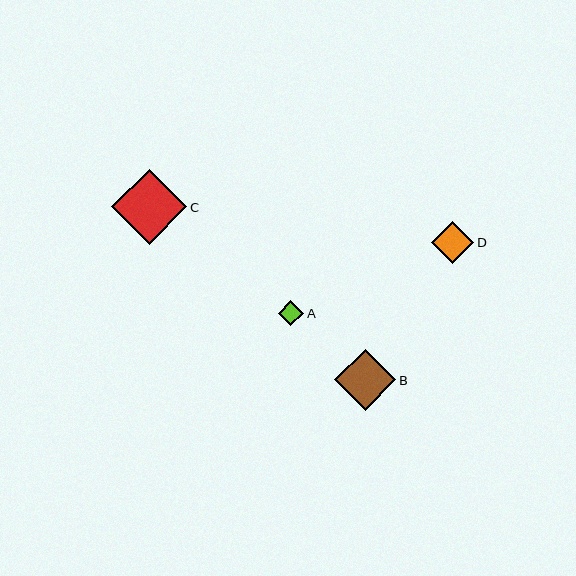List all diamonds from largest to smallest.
From largest to smallest: C, B, D, A.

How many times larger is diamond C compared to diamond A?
Diamond C is approximately 2.9 times the size of diamond A.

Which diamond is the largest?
Diamond C is the largest with a size of approximately 75 pixels.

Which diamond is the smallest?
Diamond A is the smallest with a size of approximately 26 pixels.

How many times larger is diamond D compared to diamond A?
Diamond D is approximately 1.7 times the size of diamond A.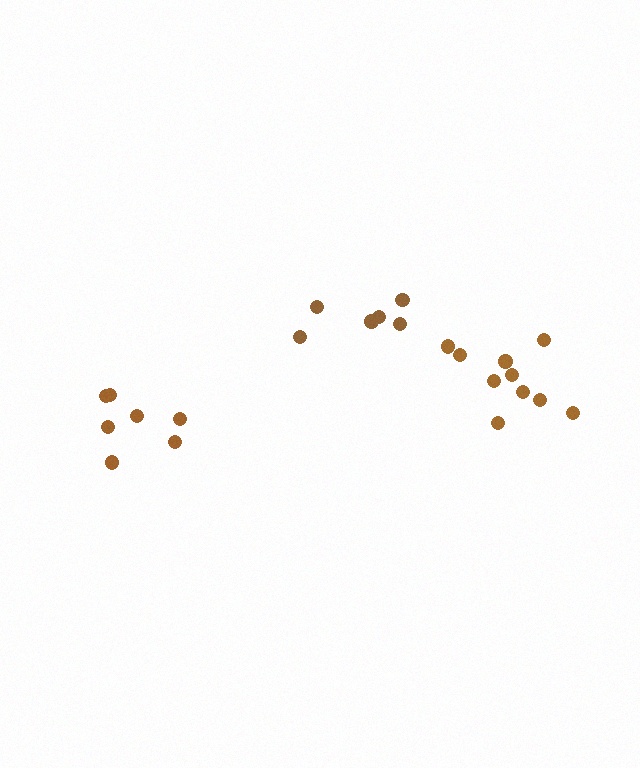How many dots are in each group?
Group 1: 10 dots, Group 2: 6 dots, Group 3: 7 dots (23 total).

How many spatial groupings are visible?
There are 3 spatial groupings.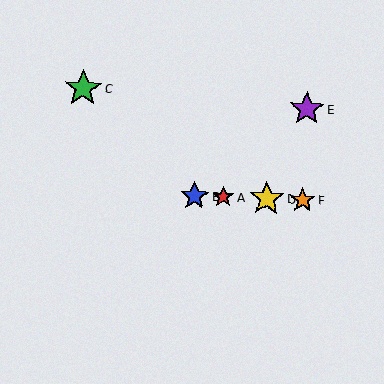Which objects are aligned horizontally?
Objects A, B, D, F are aligned horizontally.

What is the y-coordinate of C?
Object C is at y≈88.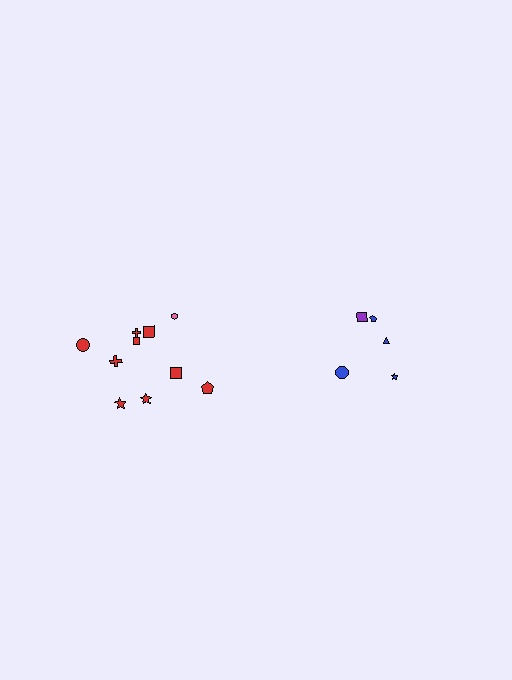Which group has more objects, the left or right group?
The left group.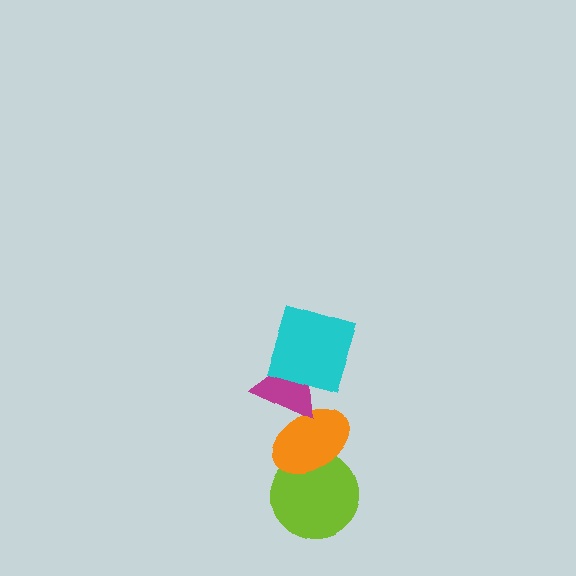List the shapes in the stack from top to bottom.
From top to bottom: the cyan square, the magenta triangle, the orange ellipse, the lime circle.